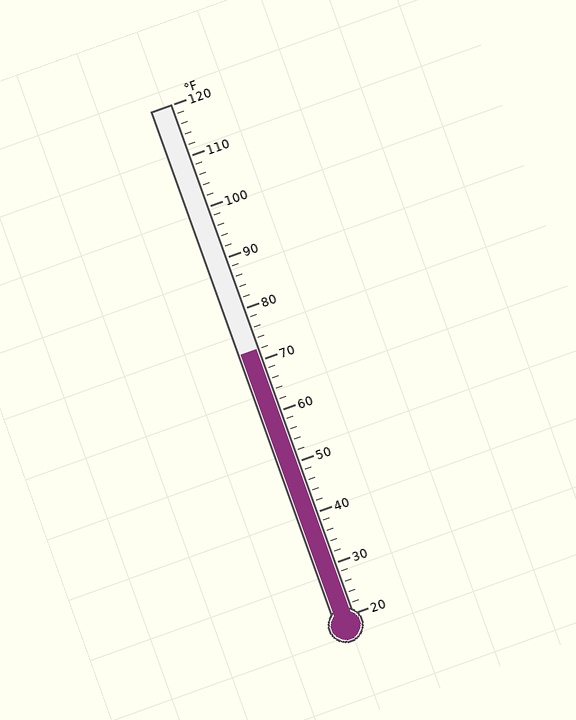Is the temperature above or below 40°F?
The temperature is above 40°F.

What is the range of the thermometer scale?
The thermometer scale ranges from 20°F to 120°F.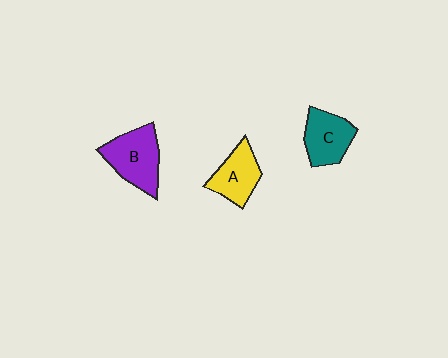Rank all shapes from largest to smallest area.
From largest to smallest: B (purple), C (teal), A (yellow).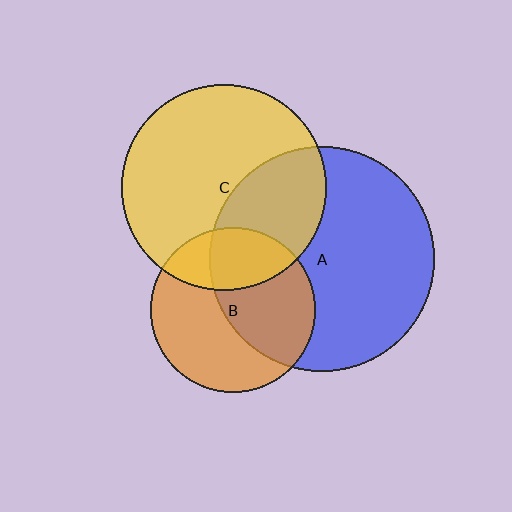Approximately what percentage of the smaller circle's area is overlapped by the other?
Approximately 30%.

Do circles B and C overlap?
Yes.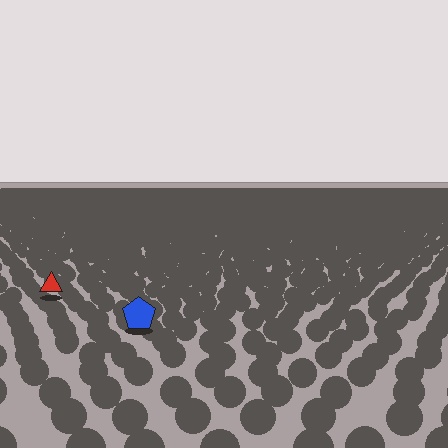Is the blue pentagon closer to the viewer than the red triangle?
Yes. The blue pentagon is closer — you can tell from the texture gradient: the ground texture is coarser near it.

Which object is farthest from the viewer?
The red triangle is farthest from the viewer. It appears smaller and the ground texture around it is denser.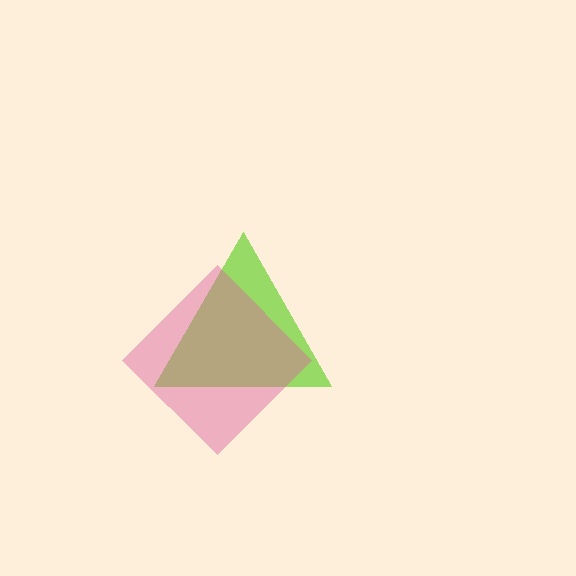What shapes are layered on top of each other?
The layered shapes are: a lime triangle, a pink diamond.